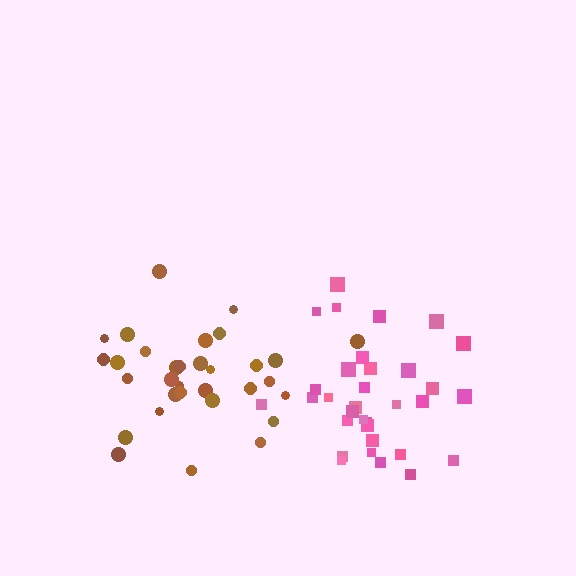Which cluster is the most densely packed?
Pink.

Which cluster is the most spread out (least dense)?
Brown.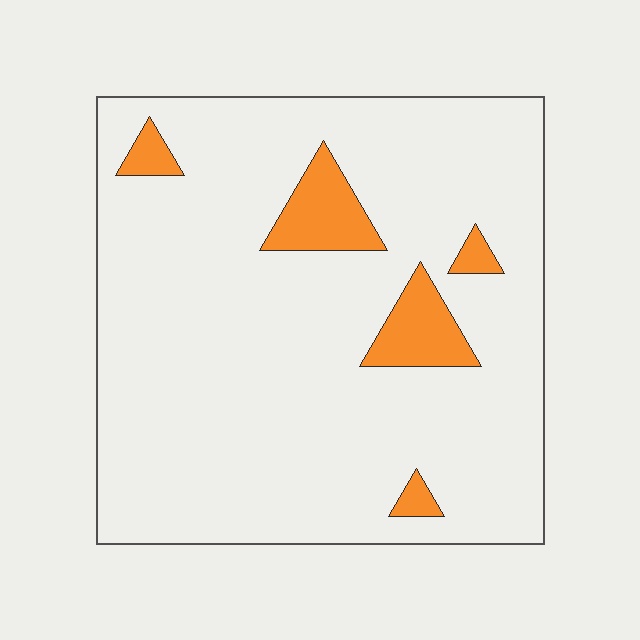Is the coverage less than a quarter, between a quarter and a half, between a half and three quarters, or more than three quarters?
Less than a quarter.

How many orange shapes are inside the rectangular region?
5.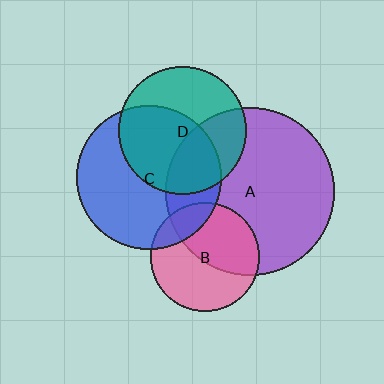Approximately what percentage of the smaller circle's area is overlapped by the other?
Approximately 50%.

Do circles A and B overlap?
Yes.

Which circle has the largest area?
Circle A (purple).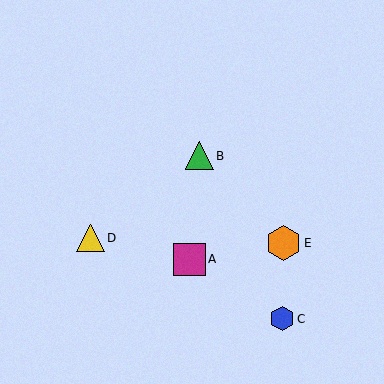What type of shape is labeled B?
Shape B is a green triangle.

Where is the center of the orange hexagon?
The center of the orange hexagon is at (284, 243).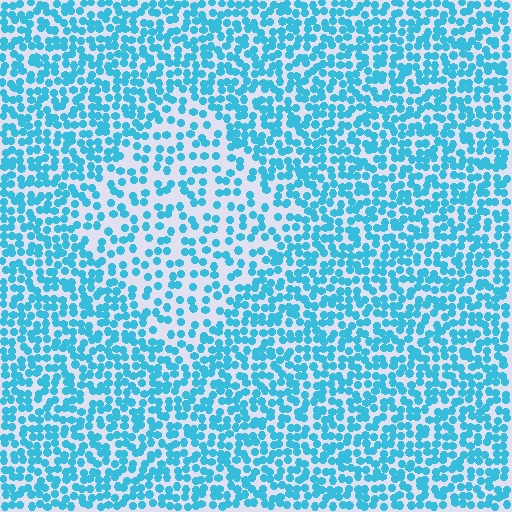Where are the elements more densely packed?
The elements are more densely packed outside the diamond boundary.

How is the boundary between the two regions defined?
The boundary is defined by a change in element density (approximately 1.8x ratio). All elements are the same color, size, and shape.